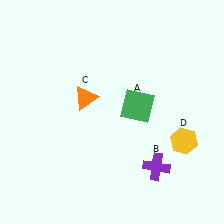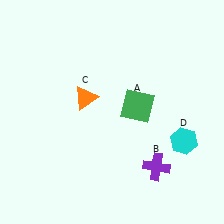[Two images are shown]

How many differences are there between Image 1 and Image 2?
There is 1 difference between the two images.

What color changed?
The hexagon (D) changed from yellow in Image 1 to cyan in Image 2.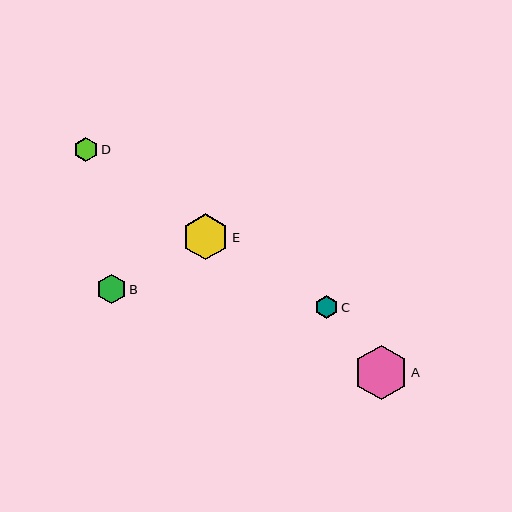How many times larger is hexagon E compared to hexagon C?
Hexagon E is approximately 2.0 times the size of hexagon C.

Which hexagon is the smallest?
Hexagon C is the smallest with a size of approximately 23 pixels.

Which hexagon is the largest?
Hexagon A is the largest with a size of approximately 55 pixels.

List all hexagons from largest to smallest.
From largest to smallest: A, E, B, D, C.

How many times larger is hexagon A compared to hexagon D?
Hexagon A is approximately 2.3 times the size of hexagon D.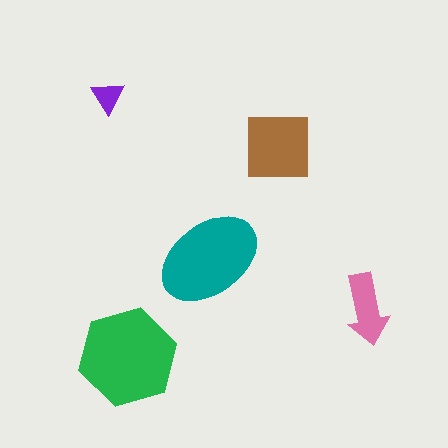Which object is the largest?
The green hexagon.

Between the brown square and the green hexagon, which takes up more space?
The green hexagon.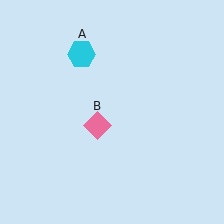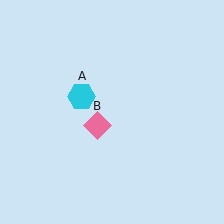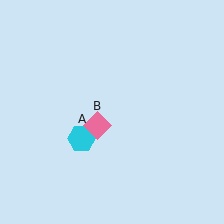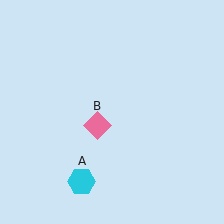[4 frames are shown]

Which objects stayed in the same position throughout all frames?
Pink diamond (object B) remained stationary.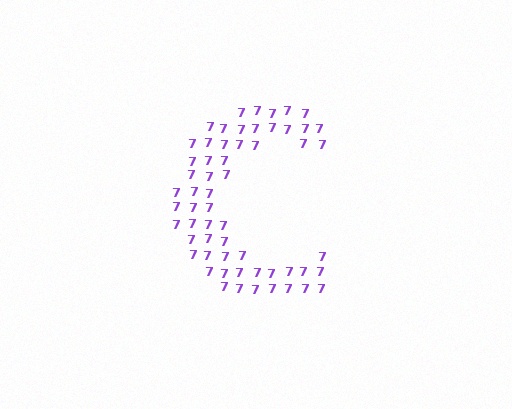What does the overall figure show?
The overall figure shows the letter C.